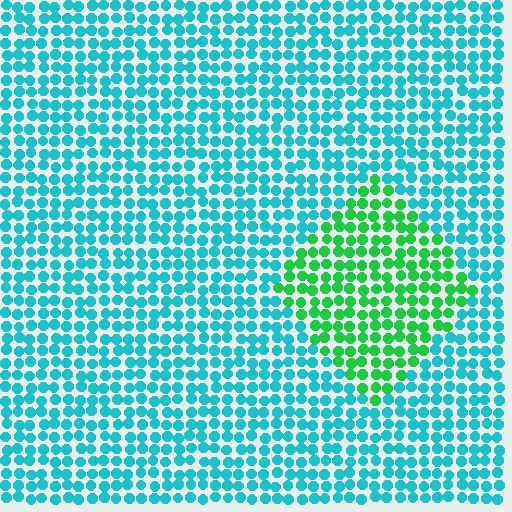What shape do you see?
I see a diamond.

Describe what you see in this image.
The image is filled with small cyan elements in a uniform arrangement. A diamond-shaped region is visible where the elements are tinted to a slightly different hue, forming a subtle color boundary.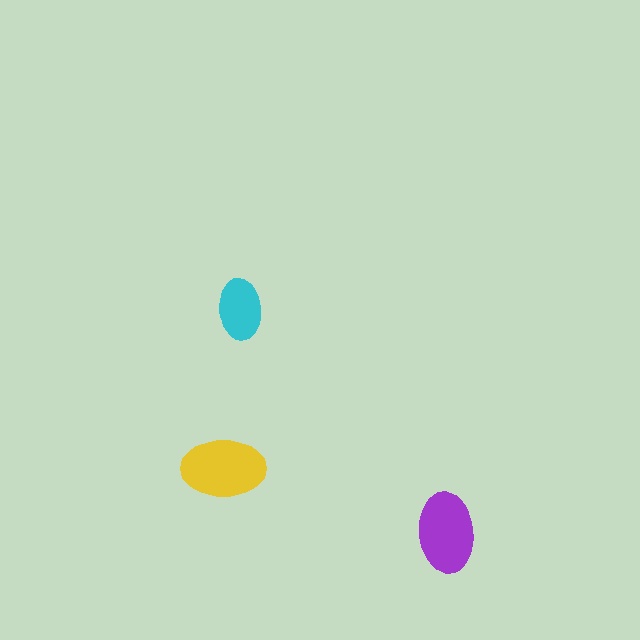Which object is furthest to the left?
The yellow ellipse is leftmost.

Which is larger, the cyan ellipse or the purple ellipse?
The purple one.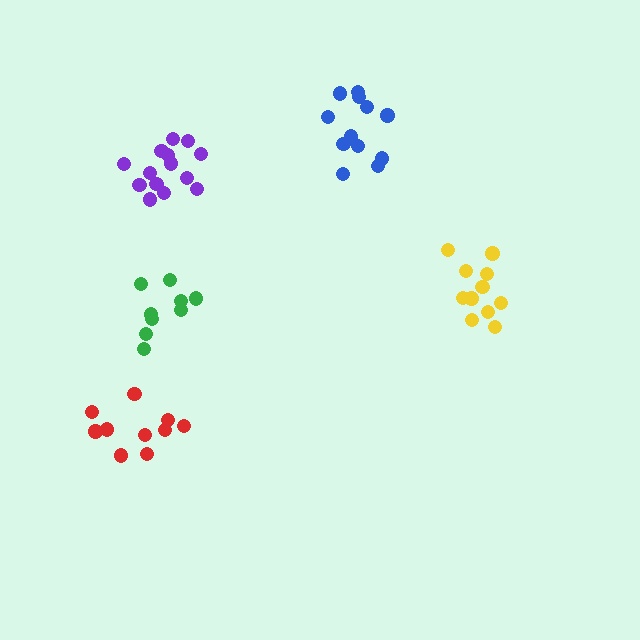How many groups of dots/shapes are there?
There are 5 groups.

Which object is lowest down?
The red cluster is bottommost.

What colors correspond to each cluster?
The clusters are colored: green, red, purple, yellow, blue.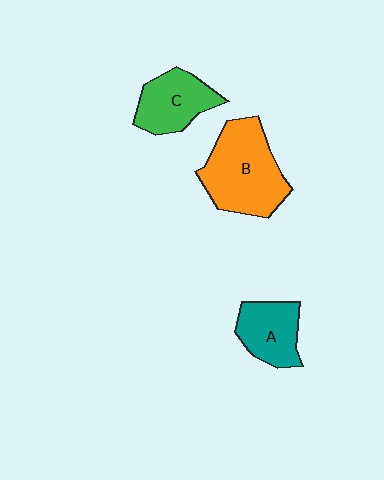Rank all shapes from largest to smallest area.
From largest to smallest: B (orange), C (green), A (teal).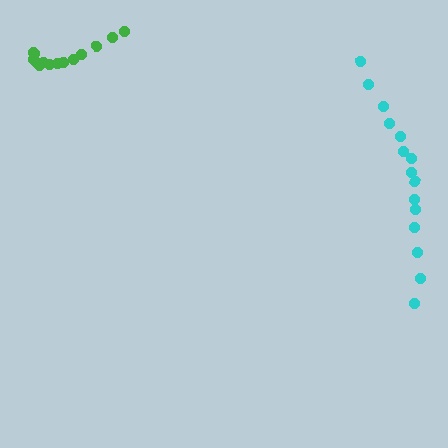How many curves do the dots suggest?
There are 2 distinct paths.